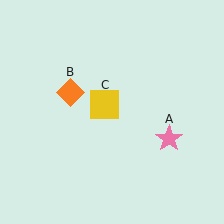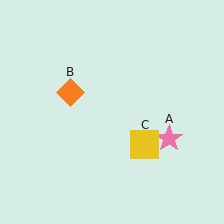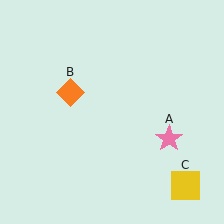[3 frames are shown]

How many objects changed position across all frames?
1 object changed position: yellow square (object C).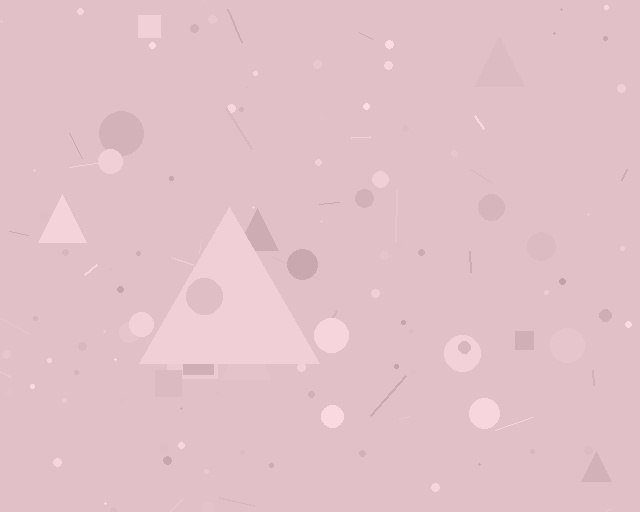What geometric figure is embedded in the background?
A triangle is embedded in the background.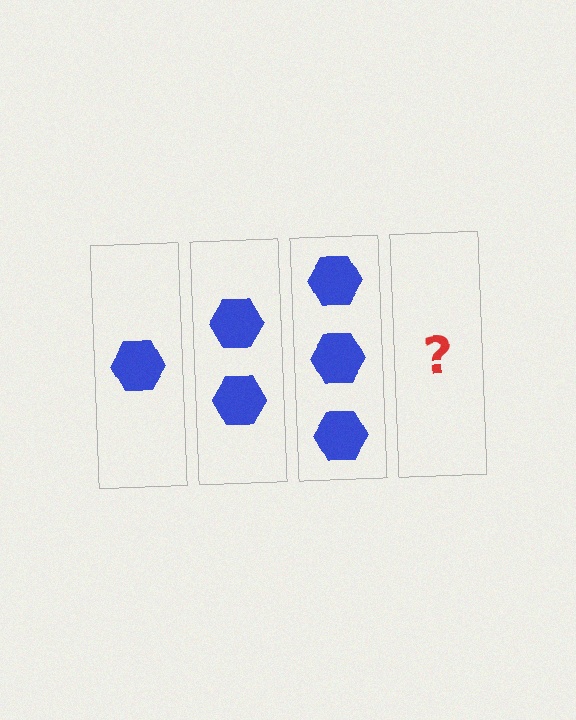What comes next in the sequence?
The next element should be 4 hexagons.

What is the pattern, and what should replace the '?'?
The pattern is that each step adds one more hexagon. The '?' should be 4 hexagons.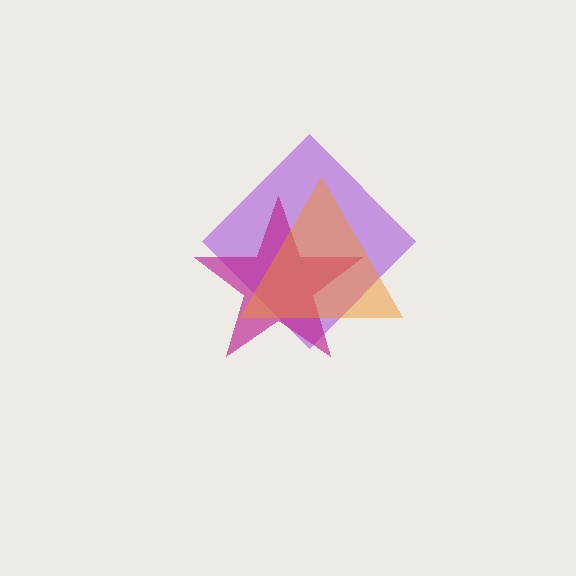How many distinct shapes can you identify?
There are 3 distinct shapes: a purple diamond, a magenta star, an orange triangle.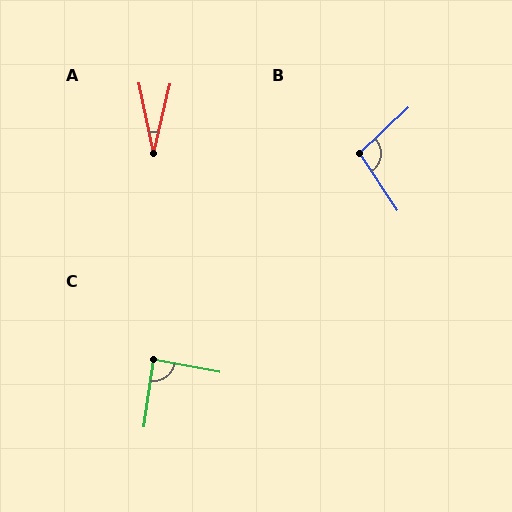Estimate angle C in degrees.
Approximately 87 degrees.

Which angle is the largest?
B, at approximately 100 degrees.